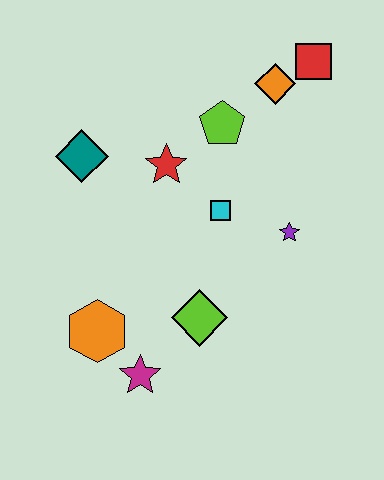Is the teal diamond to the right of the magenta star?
No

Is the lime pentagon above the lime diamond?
Yes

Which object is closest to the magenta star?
The orange hexagon is closest to the magenta star.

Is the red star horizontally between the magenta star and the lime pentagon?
Yes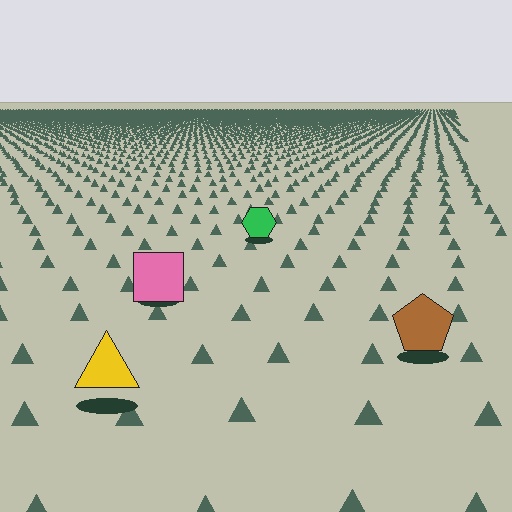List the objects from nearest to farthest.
From nearest to farthest: the yellow triangle, the brown pentagon, the pink square, the green hexagon.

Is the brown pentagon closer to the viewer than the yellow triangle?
No. The yellow triangle is closer — you can tell from the texture gradient: the ground texture is coarser near it.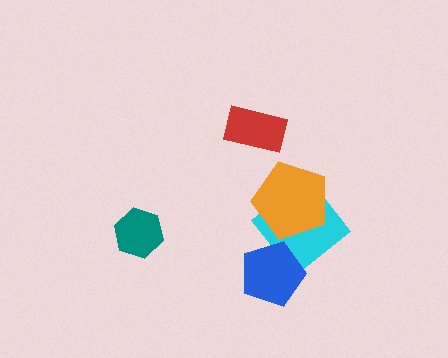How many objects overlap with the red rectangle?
0 objects overlap with the red rectangle.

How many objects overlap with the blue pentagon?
1 object overlaps with the blue pentagon.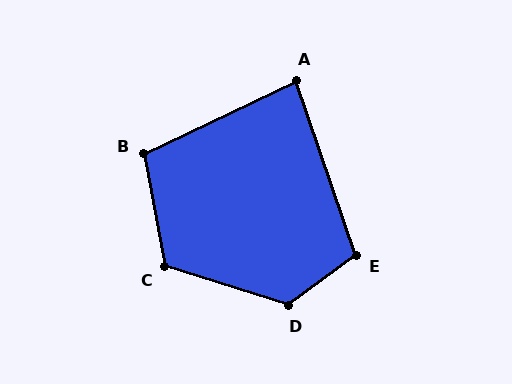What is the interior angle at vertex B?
Approximately 105 degrees (obtuse).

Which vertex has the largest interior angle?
D, at approximately 126 degrees.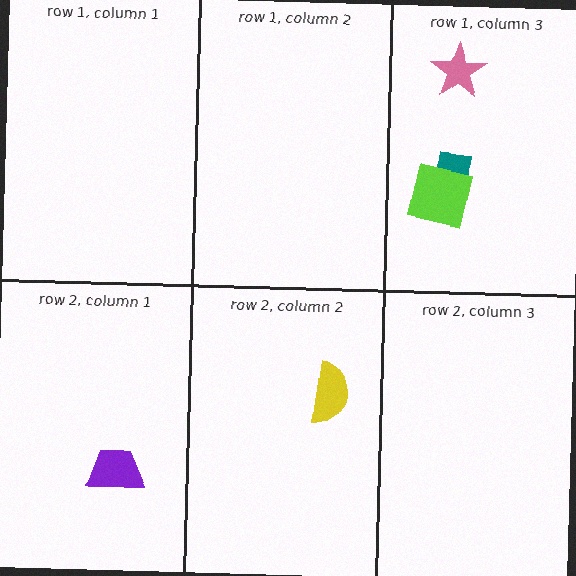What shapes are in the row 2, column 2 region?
The yellow semicircle.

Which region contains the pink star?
The row 1, column 3 region.